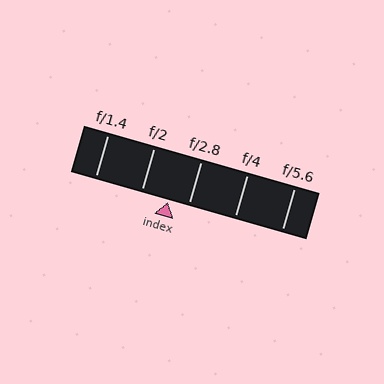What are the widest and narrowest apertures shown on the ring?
The widest aperture shown is f/1.4 and the narrowest is f/5.6.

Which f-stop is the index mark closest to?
The index mark is closest to f/2.8.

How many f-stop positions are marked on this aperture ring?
There are 5 f-stop positions marked.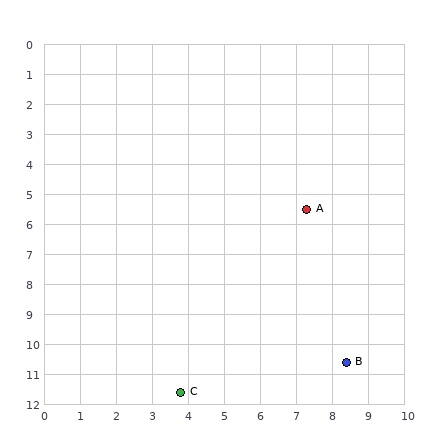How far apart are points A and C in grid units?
Points A and C are about 7.0 grid units apart.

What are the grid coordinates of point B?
Point B is at approximately (8.4, 10.6).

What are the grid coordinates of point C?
Point C is at approximately (3.8, 11.6).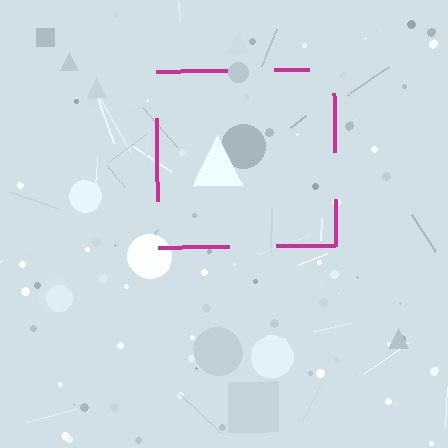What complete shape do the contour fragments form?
The contour fragments form a square.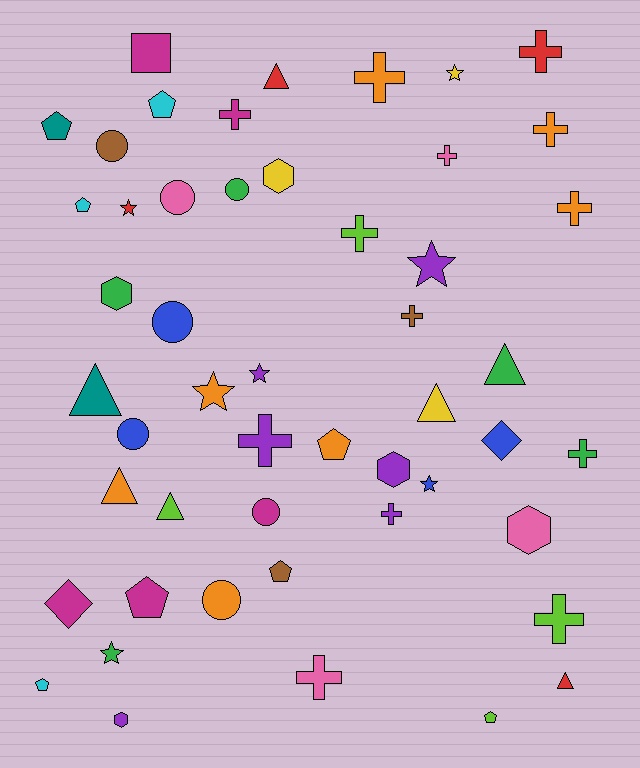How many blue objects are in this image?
There are 4 blue objects.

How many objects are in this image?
There are 50 objects.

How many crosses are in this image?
There are 13 crosses.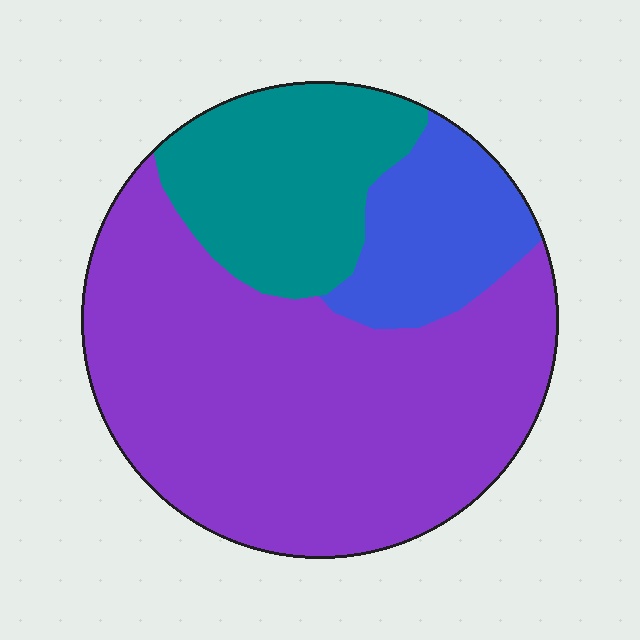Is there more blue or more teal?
Teal.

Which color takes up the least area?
Blue, at roughly 15%.